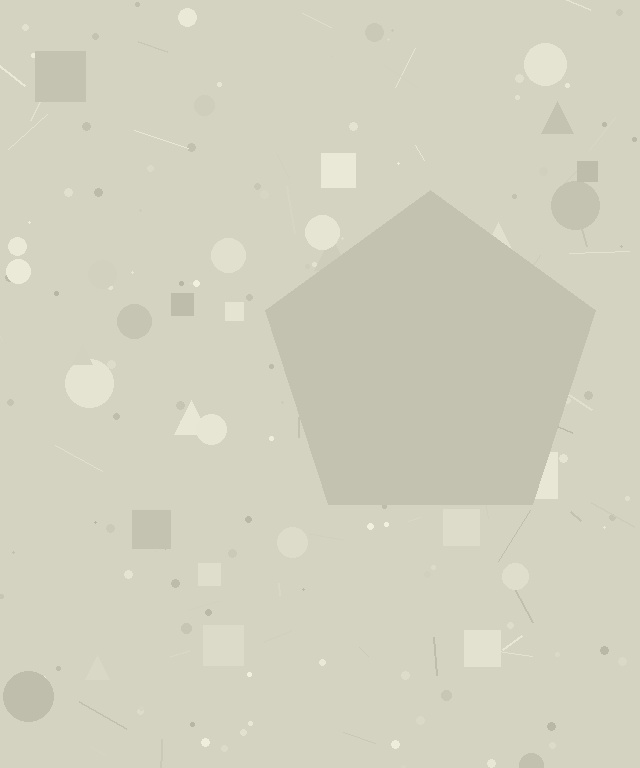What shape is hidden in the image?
A pentagon is hidden in the image.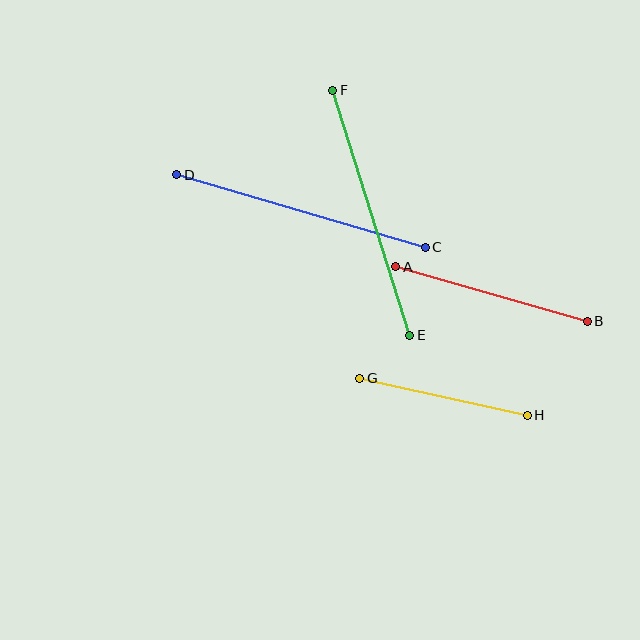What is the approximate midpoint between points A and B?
The midpoint is at approximately (492, 294) pixels.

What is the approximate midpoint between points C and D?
The midpoint is at approximately (301, 211) pixels.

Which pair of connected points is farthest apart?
Points C and D are farthest apart.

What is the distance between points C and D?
The distance is approximately 259 pixels.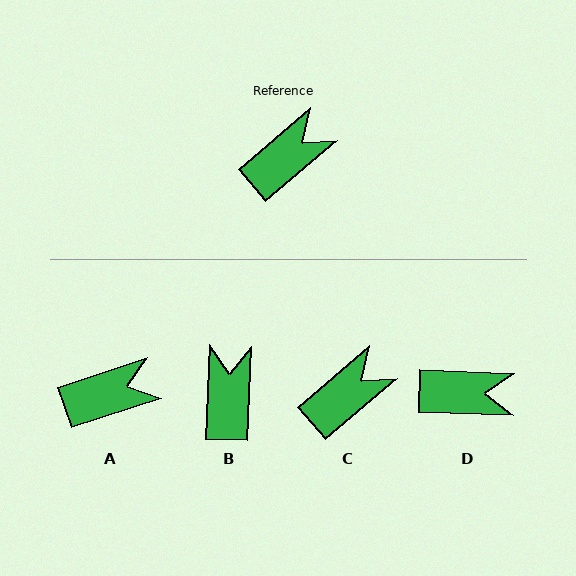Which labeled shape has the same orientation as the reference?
C.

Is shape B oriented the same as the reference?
No, it is off by about 47 degrees.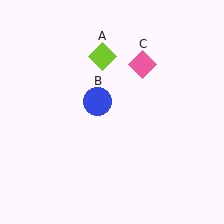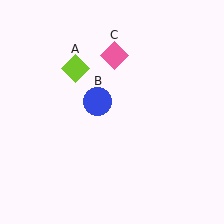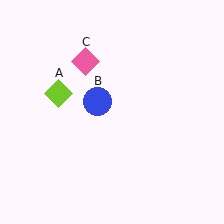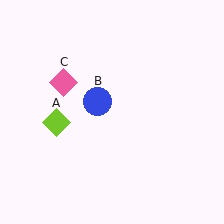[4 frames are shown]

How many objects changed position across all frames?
2 objects changed position: lime diamond (object A), pink diamond (object C).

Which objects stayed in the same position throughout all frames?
Blue circle (object B) remained stationary.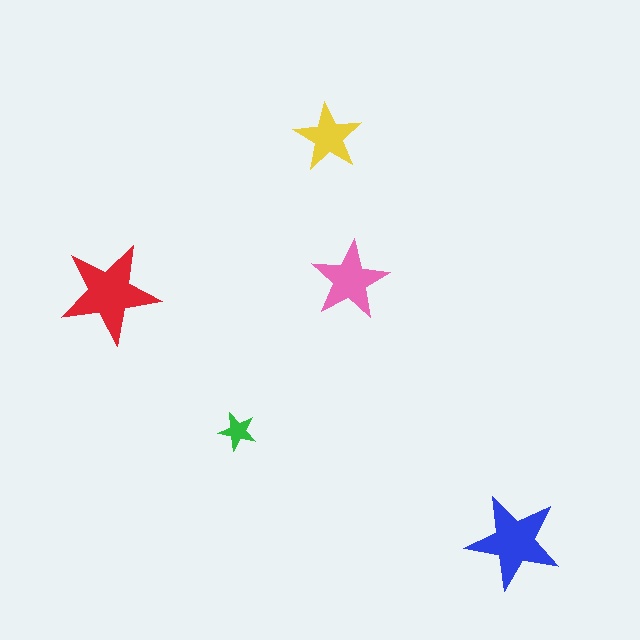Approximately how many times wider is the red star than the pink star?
About 1.5 times wider.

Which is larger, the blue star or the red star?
The red one.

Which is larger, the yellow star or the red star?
The red one.